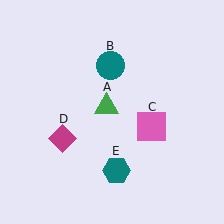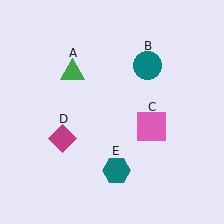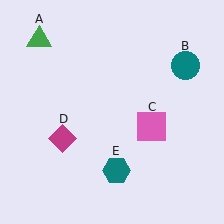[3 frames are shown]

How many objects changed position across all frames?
2 objects changed position: green triangle (object A), teal circle (object B).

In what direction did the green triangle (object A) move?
The green triangle (object A) moved up and to the left.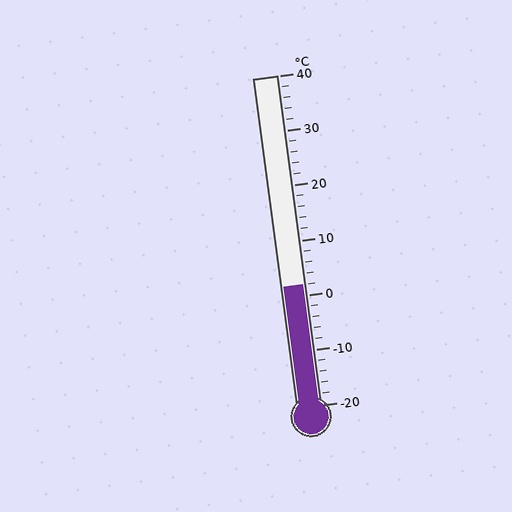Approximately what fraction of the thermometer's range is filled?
The thermometer is filled to approximately 35% of its range.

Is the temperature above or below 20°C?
The temperature is below 20°C.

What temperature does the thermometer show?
The thermometer shows approximately 2°C.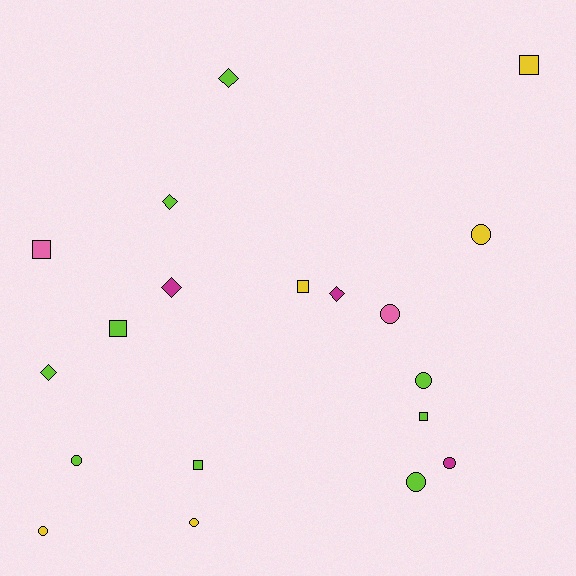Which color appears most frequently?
Lime, with 9 objects.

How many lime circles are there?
There are 3 lime circles.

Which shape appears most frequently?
Circle, with 8 objects.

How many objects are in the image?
There are 19 objects.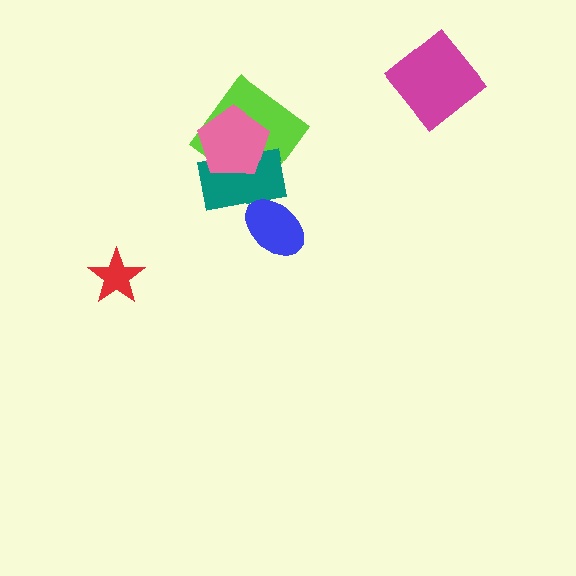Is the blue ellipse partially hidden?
No, no other shape covers it.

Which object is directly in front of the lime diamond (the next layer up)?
The teal rectangle is directly in front of the lime diamond.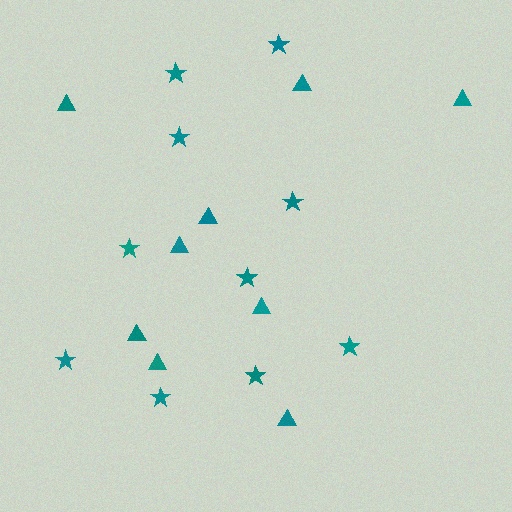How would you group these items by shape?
There are 2 groups: one group of triangles (9) and one group of stars (10).